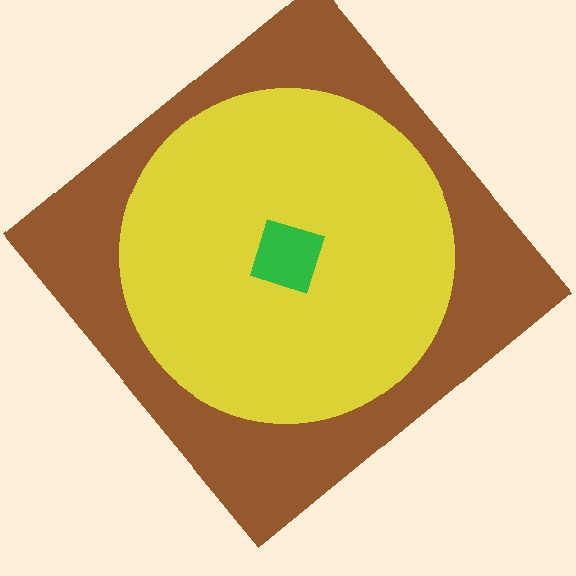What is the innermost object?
The green diamond.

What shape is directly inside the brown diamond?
The yellow circle.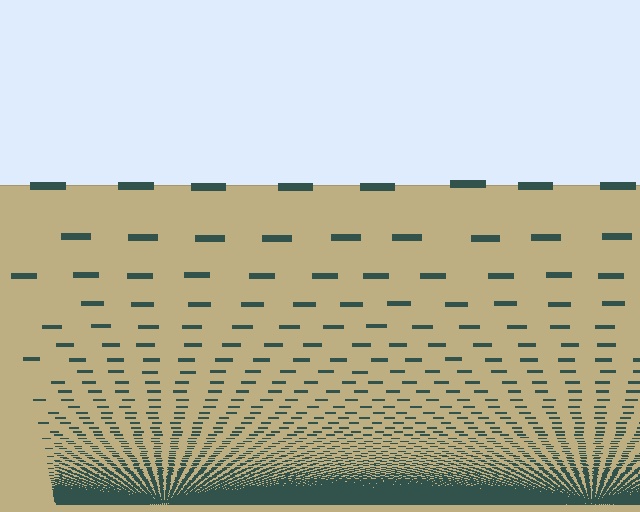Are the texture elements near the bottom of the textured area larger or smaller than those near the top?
Smaller. The gradient is inverted — elements near the bottom are smaller and denser.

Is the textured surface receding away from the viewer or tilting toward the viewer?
The surface appears to tilt toward the viewer. Texture elements get larger and sparser toward the top.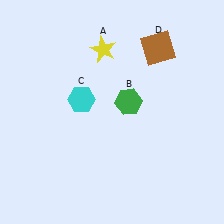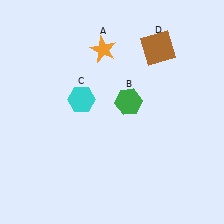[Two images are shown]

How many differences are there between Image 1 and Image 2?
There is 1 difference between the two images.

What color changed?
The star (A) changed from yellow in Image 1 to orange in Image 2.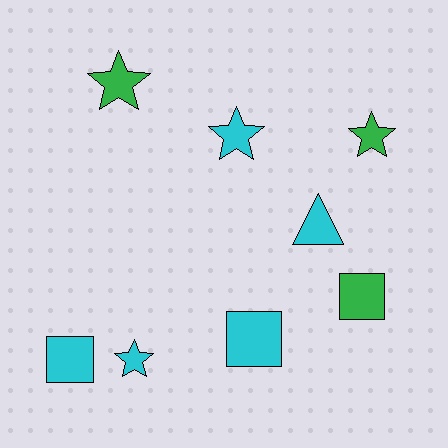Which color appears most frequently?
Cyan, with 5 objects.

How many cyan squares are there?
There are 2 cyan squares.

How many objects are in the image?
There are 8 objects.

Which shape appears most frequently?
Star, with 4 objects.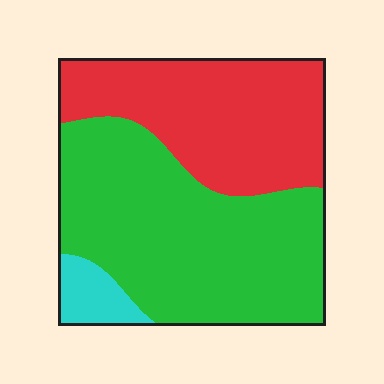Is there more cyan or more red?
Red.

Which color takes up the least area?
Cyan, at roughly 5%.